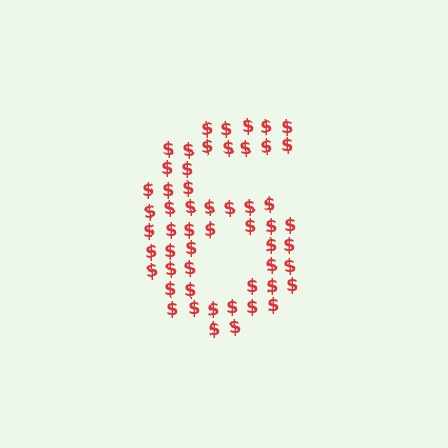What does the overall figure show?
The overall figure shows the digit 6.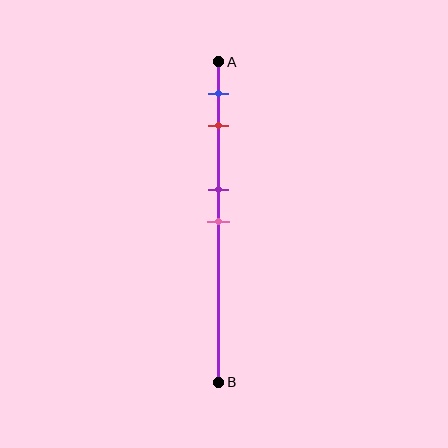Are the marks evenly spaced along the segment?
No, the marks are not evenly spaced.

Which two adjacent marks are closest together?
The purple and pink marks are the closest adjacent pair.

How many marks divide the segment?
There are 4 marks dividing the segment.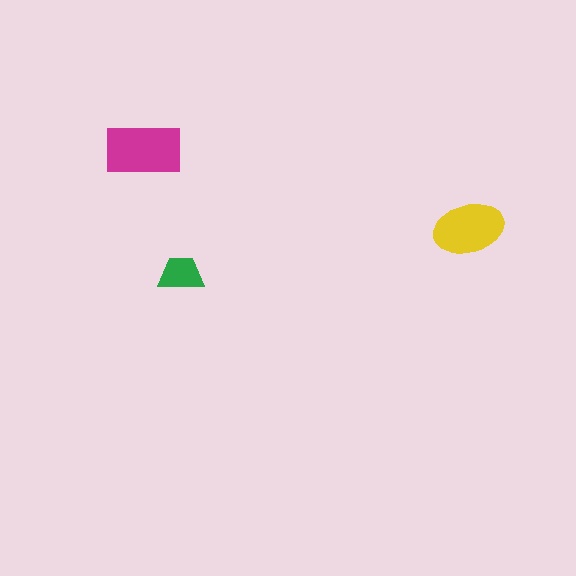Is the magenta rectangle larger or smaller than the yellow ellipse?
Larger.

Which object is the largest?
The magenta rectangle.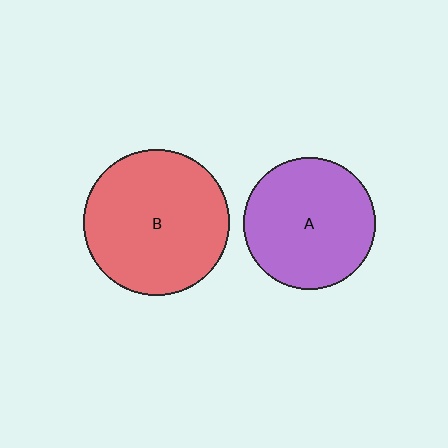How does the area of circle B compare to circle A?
Approximately 1.2 times.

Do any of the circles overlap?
No, none of the circles overlap.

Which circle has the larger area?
Circle B (red).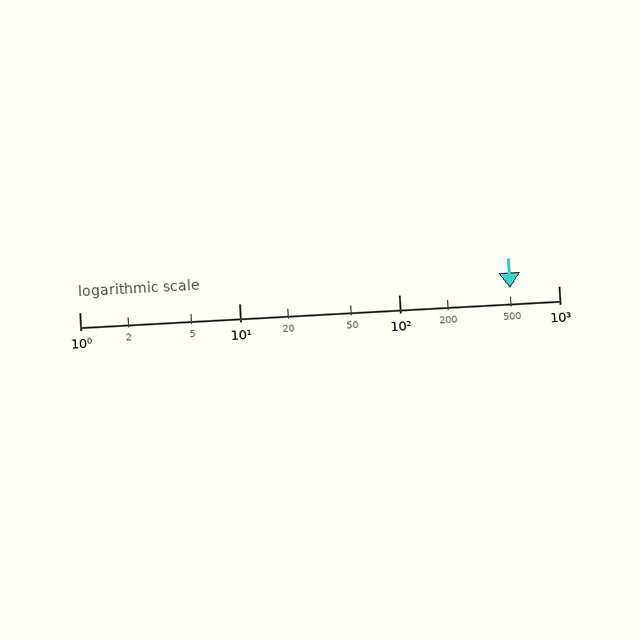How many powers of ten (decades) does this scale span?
The scale spans 3 decades, from 1 to 1000.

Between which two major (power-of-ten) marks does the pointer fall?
The pointer is between 100 and 1000.